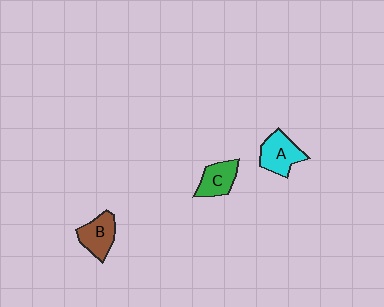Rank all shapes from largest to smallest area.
From largest to smallest: A (cyan), B (brown), C (green).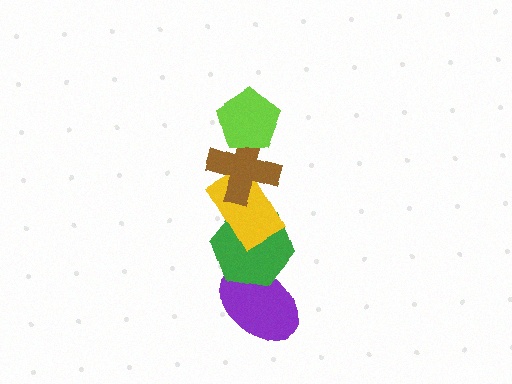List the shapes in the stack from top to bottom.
From top to bottom: the lime pentagon, the brown cross, the yellow rectangle, the green hexagon, the purple ellipse.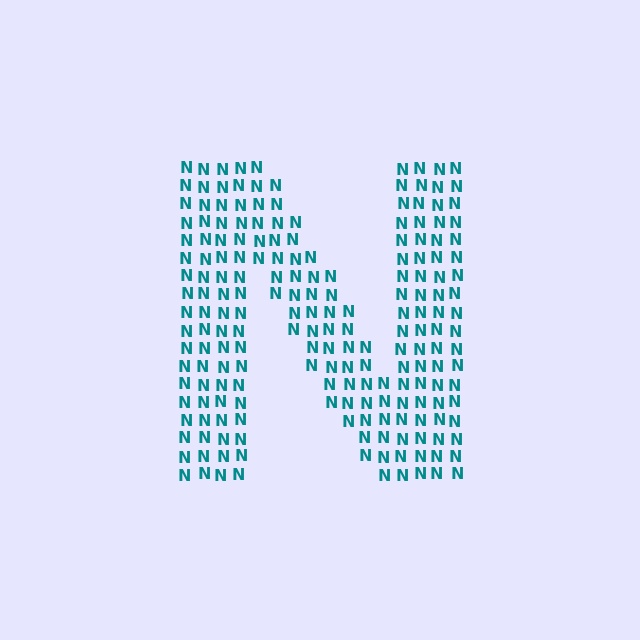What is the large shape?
The large shape is the letter N.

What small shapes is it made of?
It is made of small letter N's.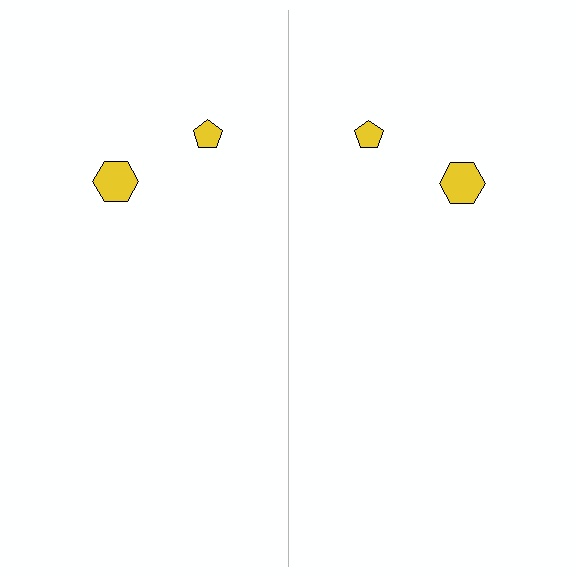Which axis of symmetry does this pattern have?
The pattern has a vertical axis of symmetry running through the center of the image.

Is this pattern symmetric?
Yes, this pattern has bilateral (reflection) symmetry.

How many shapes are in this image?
There are 4 shapes in this image.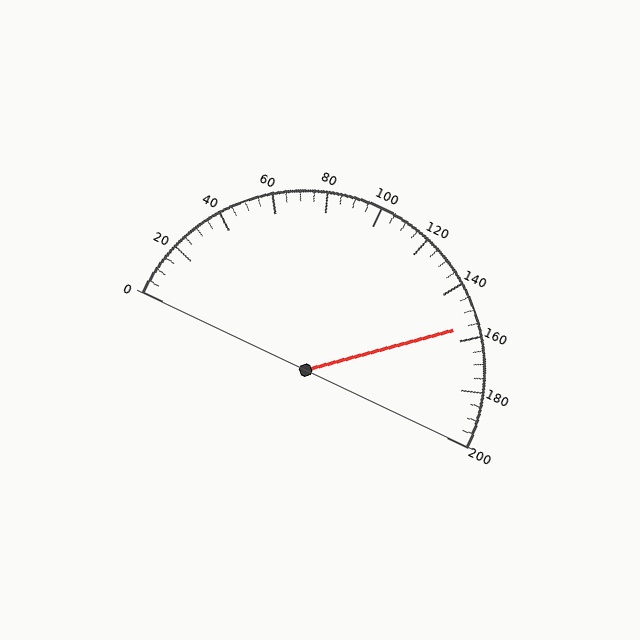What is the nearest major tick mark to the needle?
The nearest major tick mark is 160.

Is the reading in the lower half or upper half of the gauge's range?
The reading is in the upper half of the range (0 to 200).